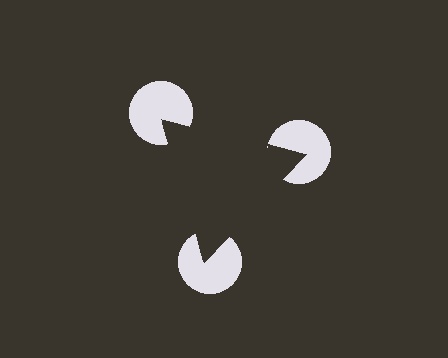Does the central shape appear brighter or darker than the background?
It typically appears slightly darker than the background, even though no actual brightness change is drawn.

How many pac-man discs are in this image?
There are 3 — one at each vertex of the illusory triangle.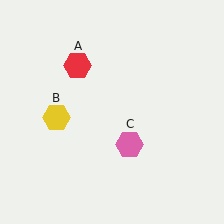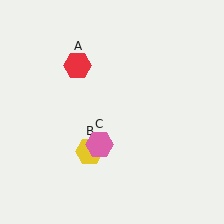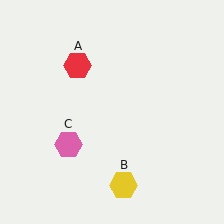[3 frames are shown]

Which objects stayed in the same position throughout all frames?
Red hexagon (object A) remained stationary.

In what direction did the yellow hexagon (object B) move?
The yellow hexagon (object B) moved down and to the right.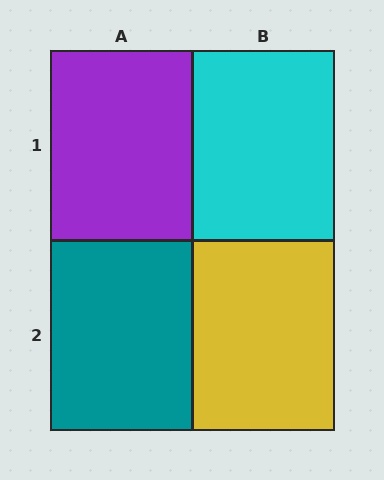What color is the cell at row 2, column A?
Teal.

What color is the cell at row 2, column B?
Yellow.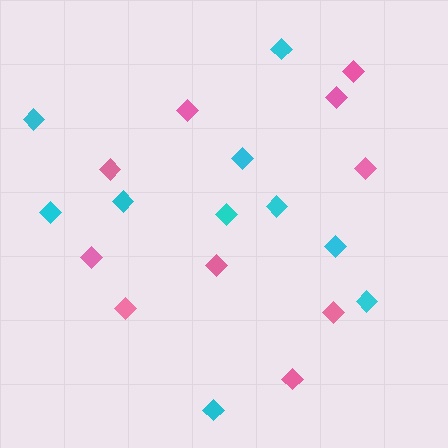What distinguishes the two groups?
There are 2 groups: one group of cyan diamonds (10) and one group of pink diamonds (10).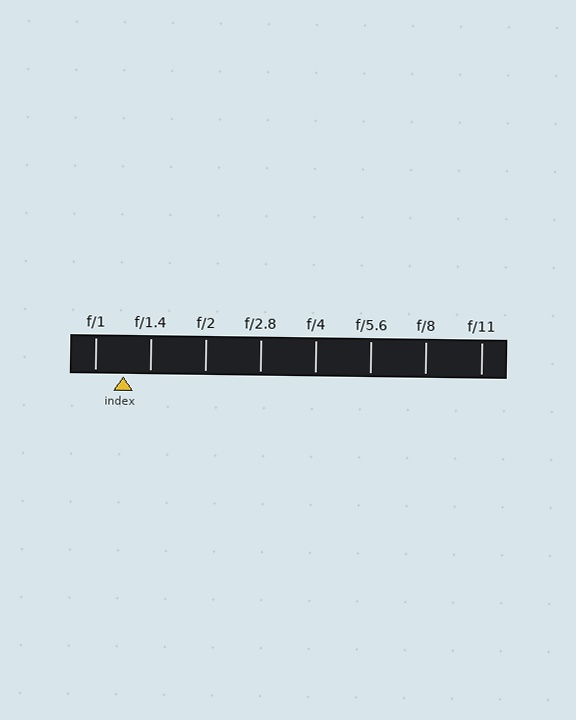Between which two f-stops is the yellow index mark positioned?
The index mark is between f/1 and f/1.4.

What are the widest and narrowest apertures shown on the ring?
The widest aperture shown is f/1 and the narrowest is f/11.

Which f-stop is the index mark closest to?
The index mark is closest to f/1.4.